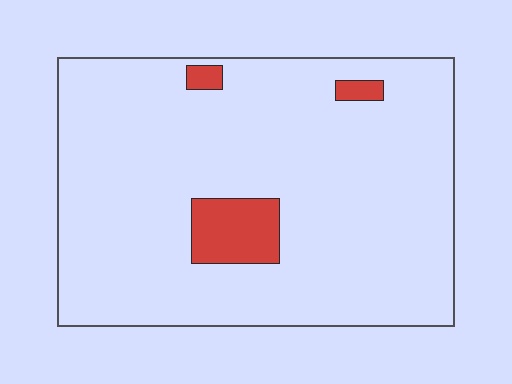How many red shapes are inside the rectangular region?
3.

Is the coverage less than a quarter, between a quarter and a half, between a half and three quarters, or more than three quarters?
Less than a quarter.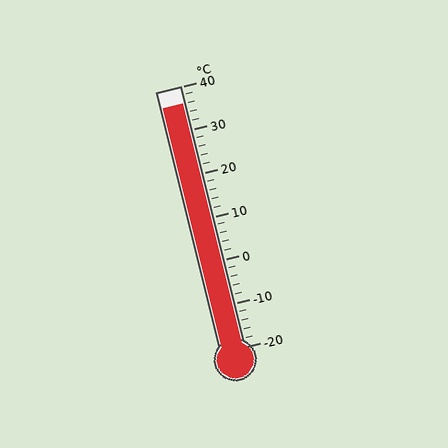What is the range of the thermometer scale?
The thermometer scale ranges from -20°C to 40°C.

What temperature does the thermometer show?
The thermometer shows approximately 36°C.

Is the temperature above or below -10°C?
The temperature is above -10°C.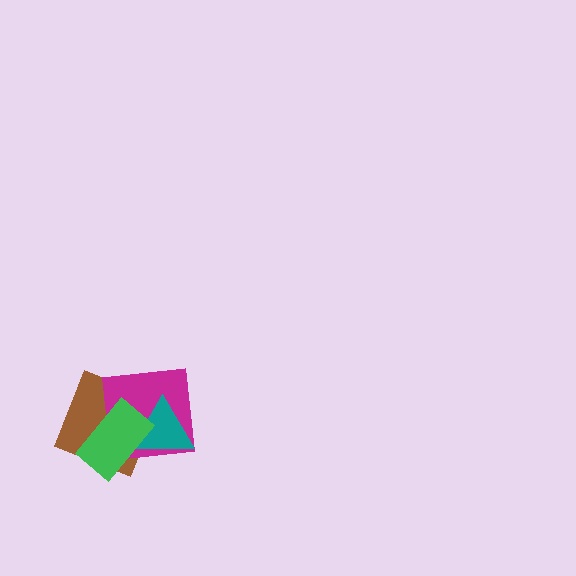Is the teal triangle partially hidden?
Yes, it is partially covered by another shape.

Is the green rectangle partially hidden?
No, no other shape covers it.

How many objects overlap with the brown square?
3 objects overlap with the brown square.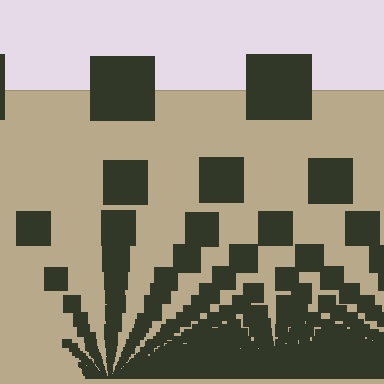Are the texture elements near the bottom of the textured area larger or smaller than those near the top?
Smaller. The gradient is inverted — elements near the bottom are smaller and denser.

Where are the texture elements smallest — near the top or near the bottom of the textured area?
Near the bottom.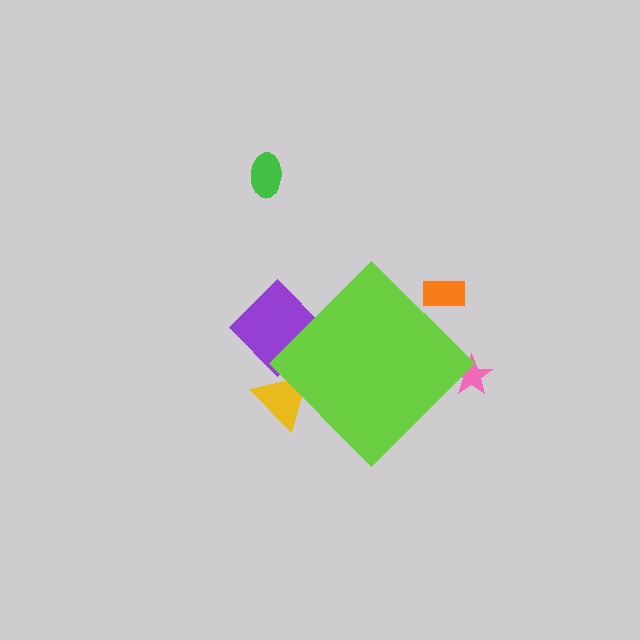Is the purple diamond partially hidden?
Yes, the purple diamond is partially hidden behind the lime diamond.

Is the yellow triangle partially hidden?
Yes, the yellow triangle is partially hidden behind the lime diamond.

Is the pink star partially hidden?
Yes, the pink star is partially hidden behind the lime diamond.